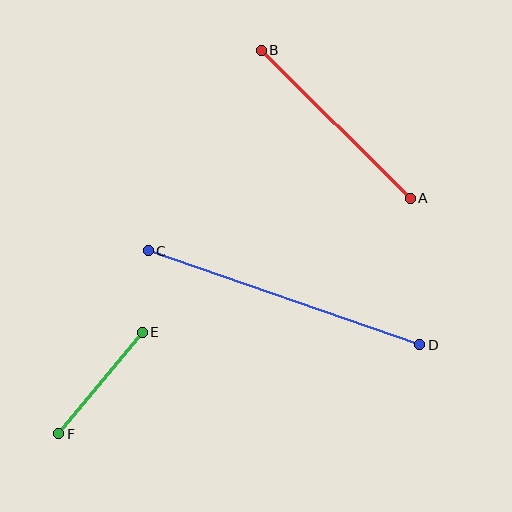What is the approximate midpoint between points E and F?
The midpoint is at approximately (101, 383) pixels.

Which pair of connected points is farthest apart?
Points C and D are farthest apart.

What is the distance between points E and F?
The distance is approximately 132 pixels.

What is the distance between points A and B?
The distance is approximately 210 pixels.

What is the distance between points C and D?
The distance is approximately 287 pixels.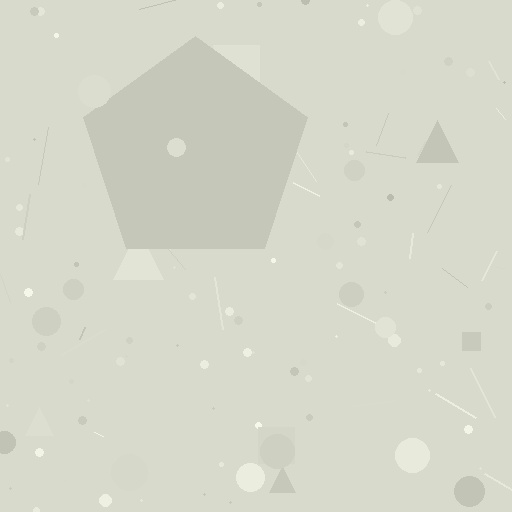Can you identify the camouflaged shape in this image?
The camouflaged shape is a pentagon.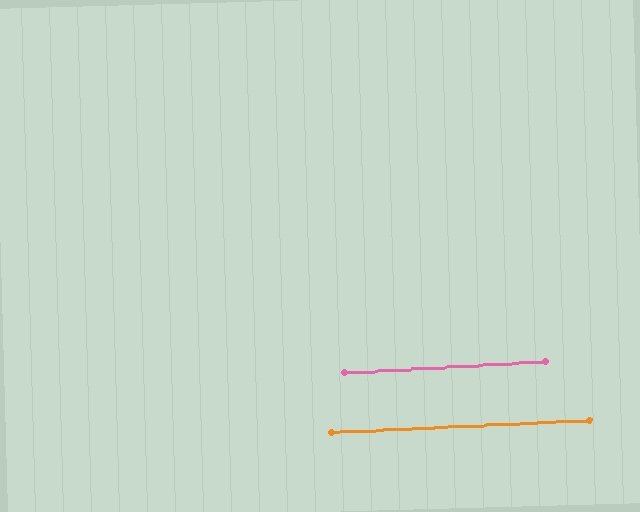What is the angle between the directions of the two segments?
Approximately 1 degree.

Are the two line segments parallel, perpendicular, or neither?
Parallel — their directions differ by only 0.7°.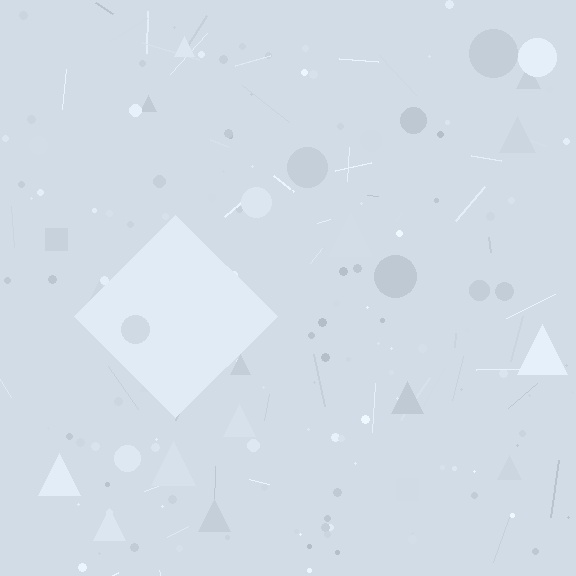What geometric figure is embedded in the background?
A diamond is embedded in the background.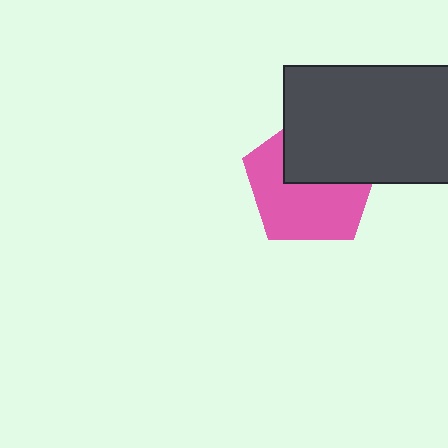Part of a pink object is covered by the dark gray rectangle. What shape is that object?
It is a pentagon.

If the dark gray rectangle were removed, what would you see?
You would see the complete pink pentagon.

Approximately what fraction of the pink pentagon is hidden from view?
Roughly 41% of the pink pentagon is hidden behind the dark gray rectangle.